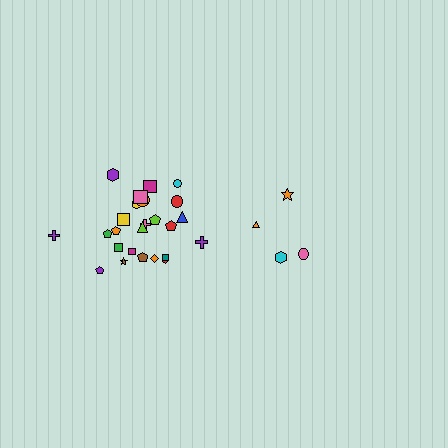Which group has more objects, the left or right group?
The left group.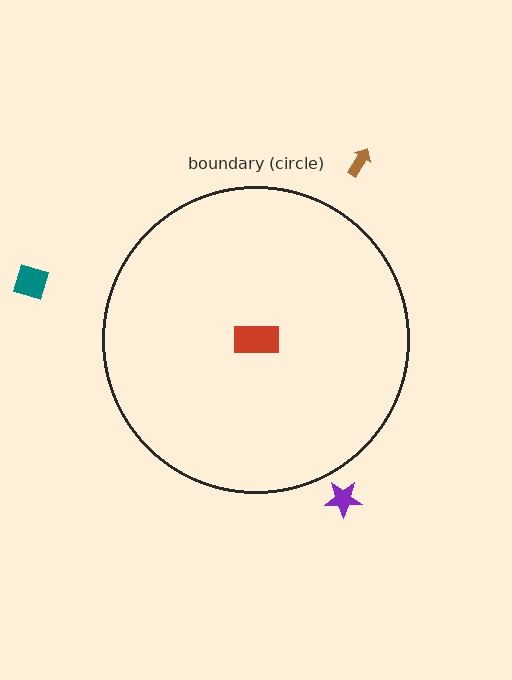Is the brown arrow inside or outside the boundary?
Outside.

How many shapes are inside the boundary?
1 inside, 3 outside.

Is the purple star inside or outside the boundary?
Outside.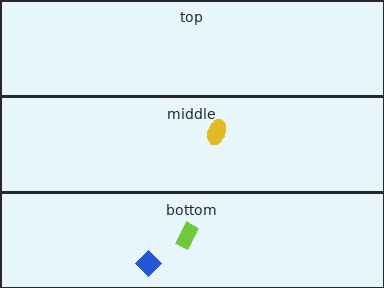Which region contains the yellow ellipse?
The middle region.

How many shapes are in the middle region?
1.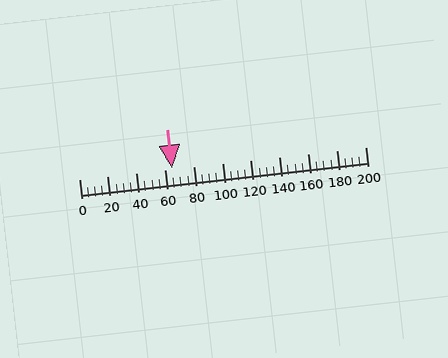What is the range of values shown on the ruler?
The ruler shows values from 0 to 200.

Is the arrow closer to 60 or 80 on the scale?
The arrow is closer to 60.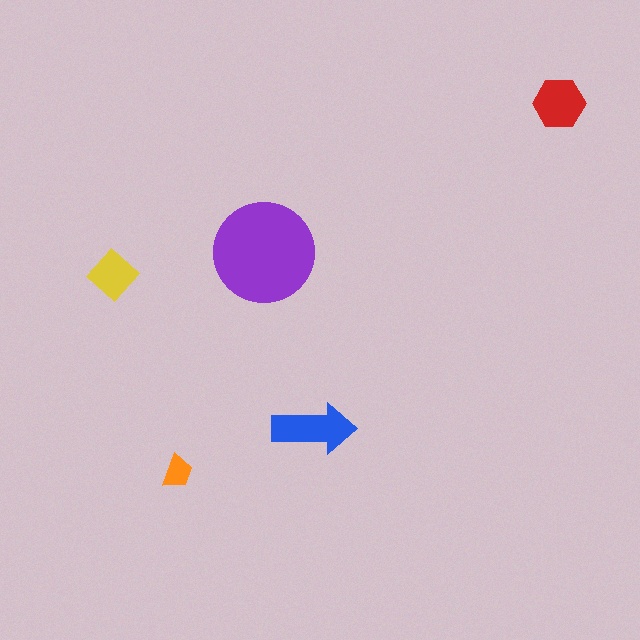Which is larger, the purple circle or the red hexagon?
The purple circle.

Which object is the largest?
The purple circle.